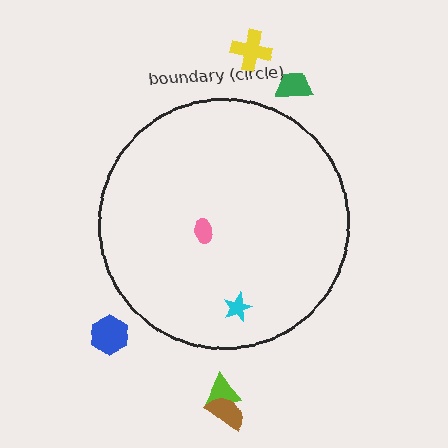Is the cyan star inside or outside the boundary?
Inside.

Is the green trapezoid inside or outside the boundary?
Outside.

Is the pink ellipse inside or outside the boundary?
Inside.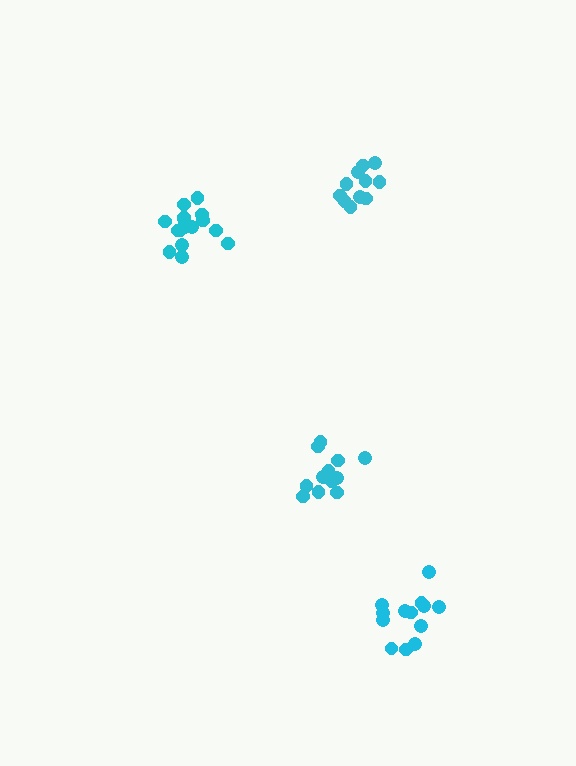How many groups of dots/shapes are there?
There are 4 groups.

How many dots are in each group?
Group 1: 16 dots, Group 2: 11 dots, Group 3: 12 dots, Group 4: 13 dots (52 total).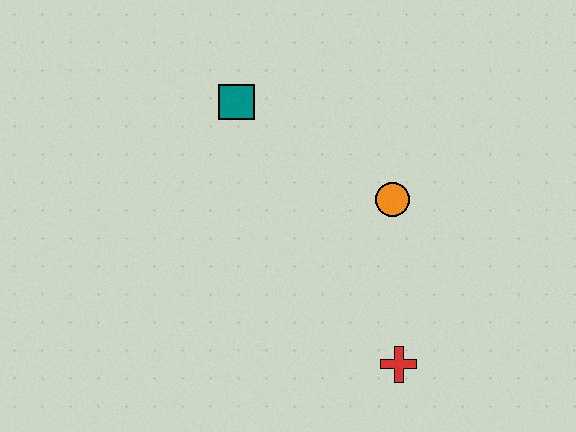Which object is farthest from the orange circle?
The teal square is farthest from the orange circle.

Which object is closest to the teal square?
The orange circle is closest to the teal square.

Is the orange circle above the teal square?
No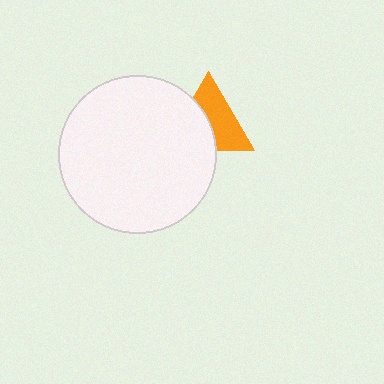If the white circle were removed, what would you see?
You would see the complete orange triangle.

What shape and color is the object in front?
The object in front is a white circle.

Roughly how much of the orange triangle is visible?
About half of it is visible (roughly 55%).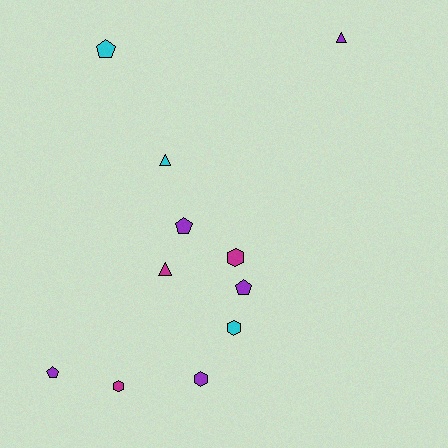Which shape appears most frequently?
Hexagon, with 4 objects.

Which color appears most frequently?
Purple, with 5 objects.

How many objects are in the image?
There are 11 objects.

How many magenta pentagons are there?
There are no magenta pentagons.